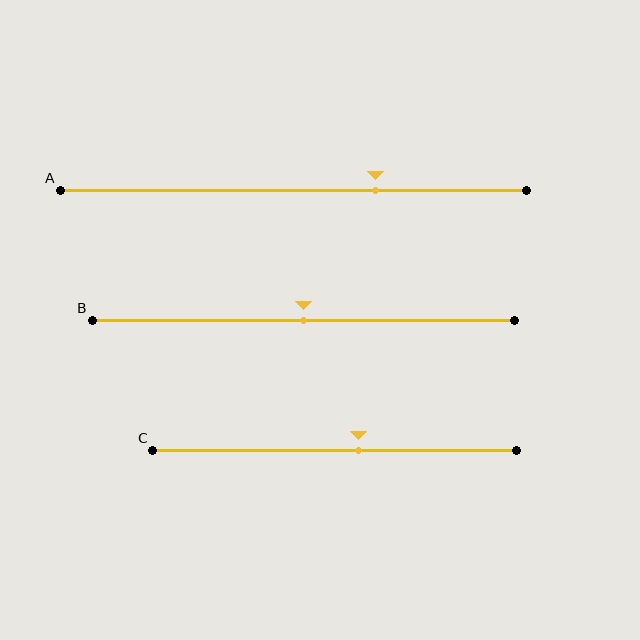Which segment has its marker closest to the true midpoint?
Segment B has its marker closest to the true midpoint.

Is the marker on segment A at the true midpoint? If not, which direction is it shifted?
No, the marker on segment A is shifted to the right by about 18% of the segment length.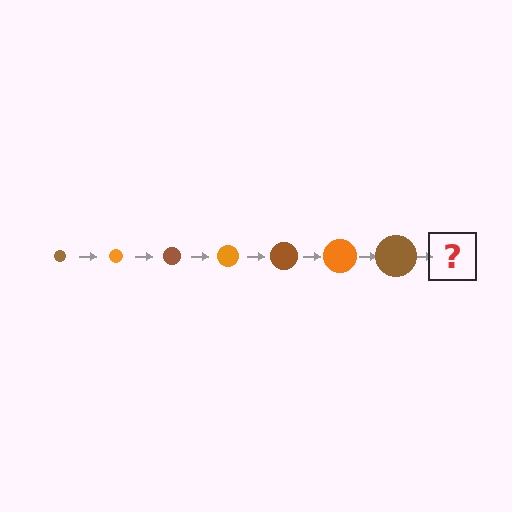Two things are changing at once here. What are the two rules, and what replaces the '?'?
The two rules are that the circle grows larger each step and the color cycles through brown and orange. The '?' should be an orange circle, larger than the previous one.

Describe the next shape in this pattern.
It should be an orange circle, larger than the previous one.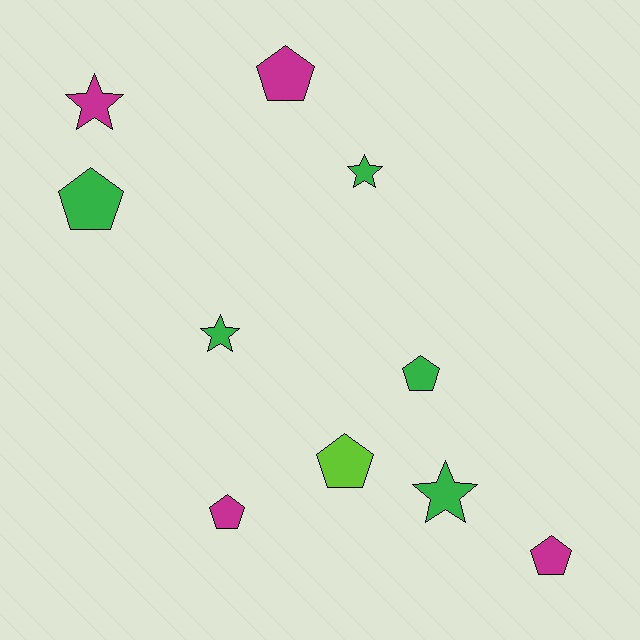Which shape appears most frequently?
Pentagon, with 6 objects.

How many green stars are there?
There are 3 green stars.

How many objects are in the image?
There are 10 objects.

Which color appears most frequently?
Green, with 5 objects.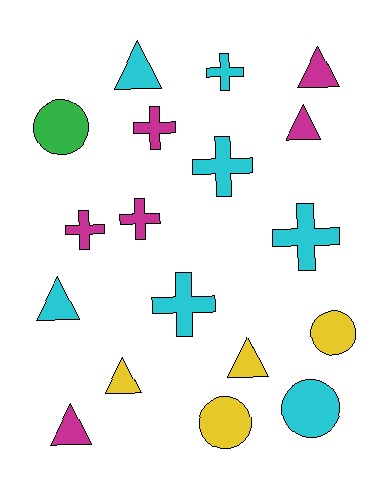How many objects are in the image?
There are 18 objects.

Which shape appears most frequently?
Cross, with 7 objects.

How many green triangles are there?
There are no green triangles.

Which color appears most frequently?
Cyan, with 7 objects.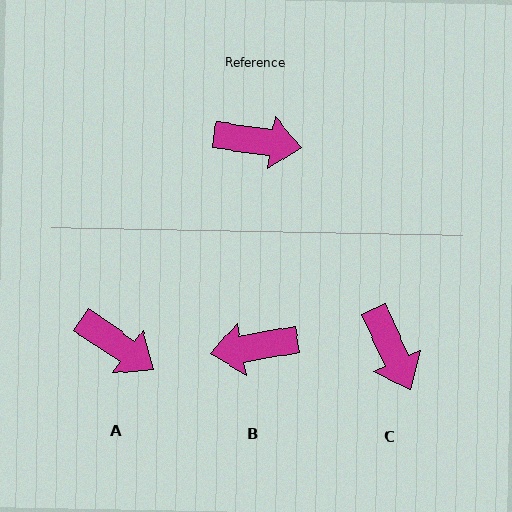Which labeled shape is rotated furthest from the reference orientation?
B, about 162 degrees away.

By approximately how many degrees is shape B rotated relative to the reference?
Approximately 162 degrees clockwise.